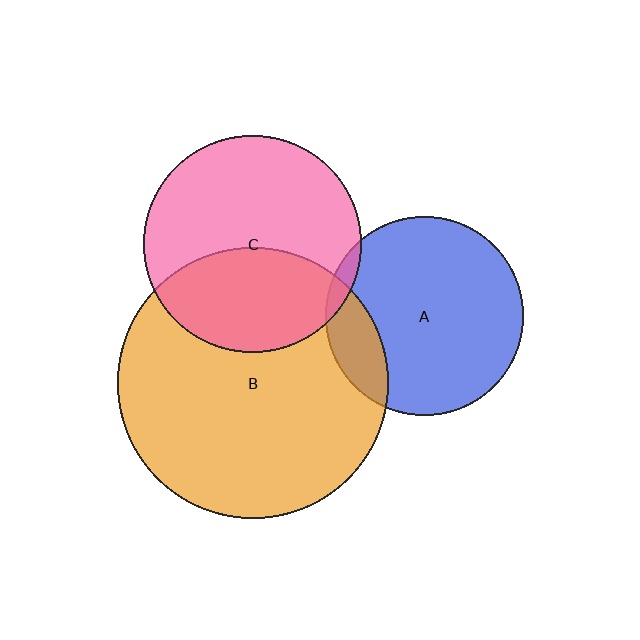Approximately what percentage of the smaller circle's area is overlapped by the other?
Approximately 40%.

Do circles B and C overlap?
Yes.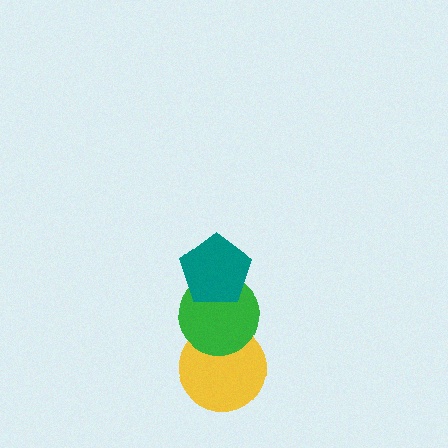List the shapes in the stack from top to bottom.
From top to bottom: the teal pentagon, the green circle, the yellow circle.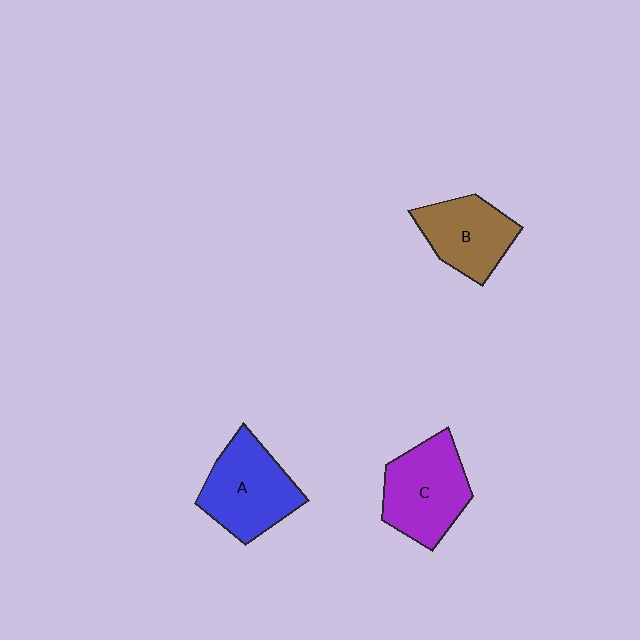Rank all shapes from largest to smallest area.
From largest to smallest: A (blue), C (purple), B (brown).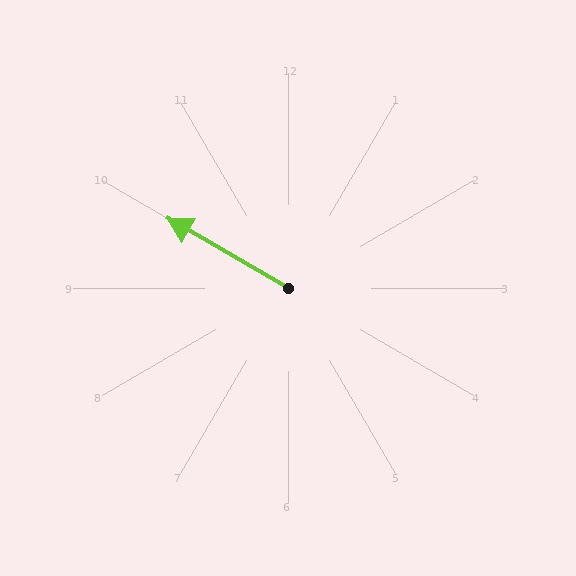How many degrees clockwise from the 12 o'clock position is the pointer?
Approximately 300 degrees.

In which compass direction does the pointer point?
Northwest.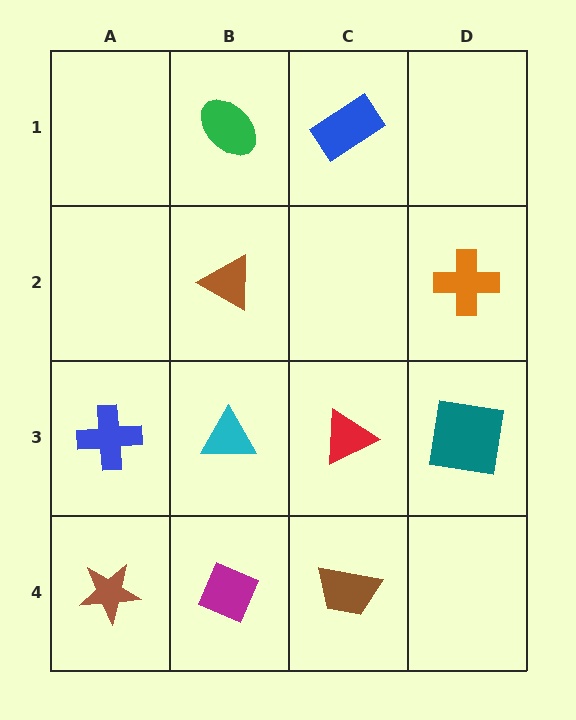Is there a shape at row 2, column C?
No, that cell is empty.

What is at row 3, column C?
A red triangle.